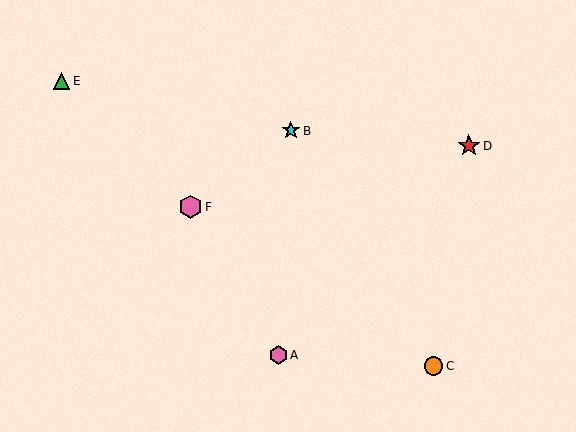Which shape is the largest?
The pink hexagon (labeled F) is the largest.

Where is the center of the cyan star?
The center of the cyan star is at (291, 131).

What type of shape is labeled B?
Shape B is a cyan star.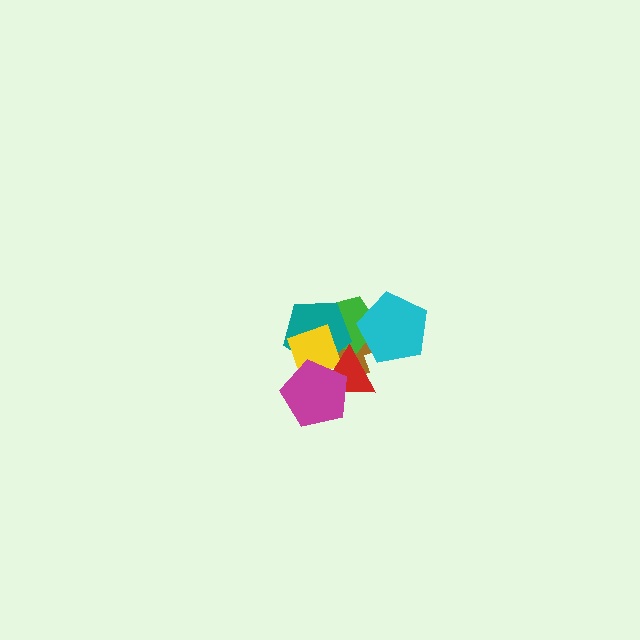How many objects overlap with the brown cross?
5 objects overlap with the brown cross.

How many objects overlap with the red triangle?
5 objects overlap with the red triangle.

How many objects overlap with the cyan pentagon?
2 objects overlap with the cyan pentagon.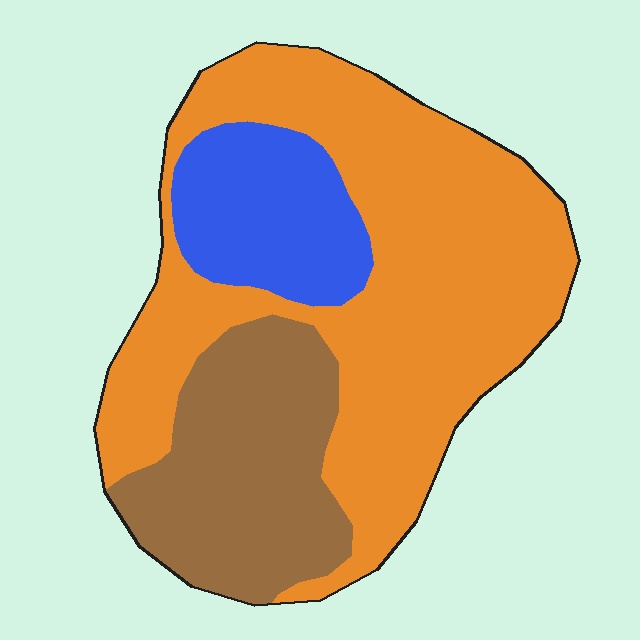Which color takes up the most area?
Orange, at roughly 60%.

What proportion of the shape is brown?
Brown covers around 25% of the shape.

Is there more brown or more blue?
Brown.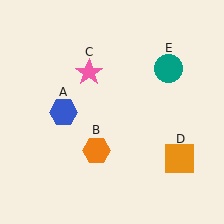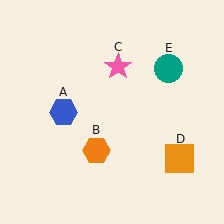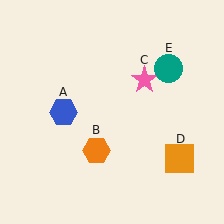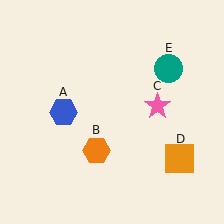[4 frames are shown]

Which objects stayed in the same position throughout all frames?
Blue hexagon (object A) and orange hexagon (object B) and orange square (object D) and teal circle (object E) remained stationary.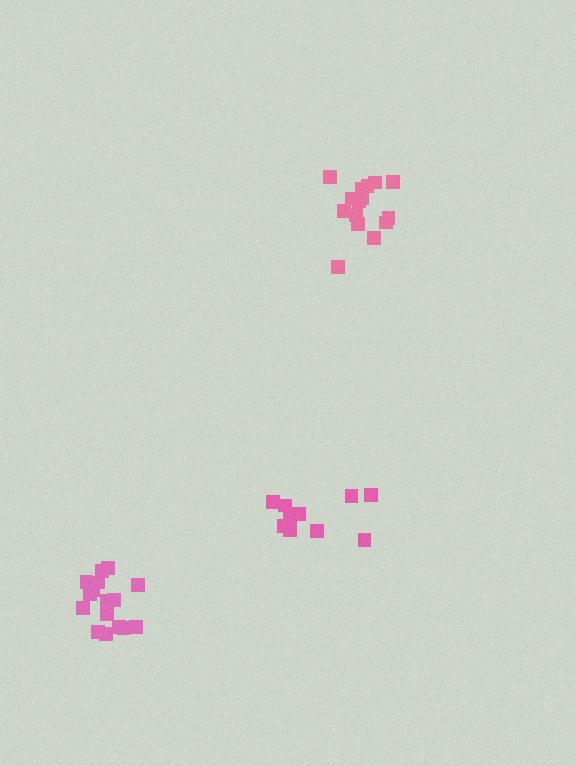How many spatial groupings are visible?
There are 3 spatial groupings.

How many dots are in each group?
Group 1: 10 dots, Group 2: 15 dots, Group 3: 16 dots (41 total).